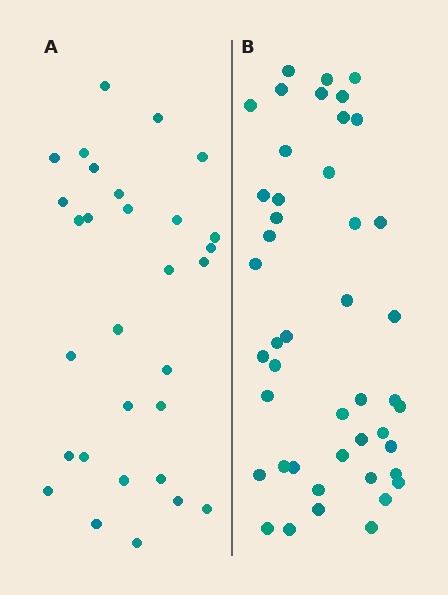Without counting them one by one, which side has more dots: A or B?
Region B (the right region) has more dots.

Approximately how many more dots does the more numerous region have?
Region B has approximately 15 more dots than region A.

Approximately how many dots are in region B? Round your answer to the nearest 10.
About 40 dots. (The exact count is 45, which rounds to 40.)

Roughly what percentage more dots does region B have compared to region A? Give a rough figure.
About 50% more.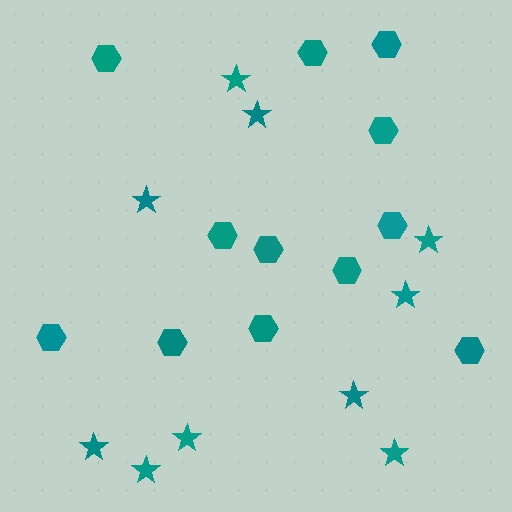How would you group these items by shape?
There are 2 groups: one group of hexagons (12) and one group of stars (10).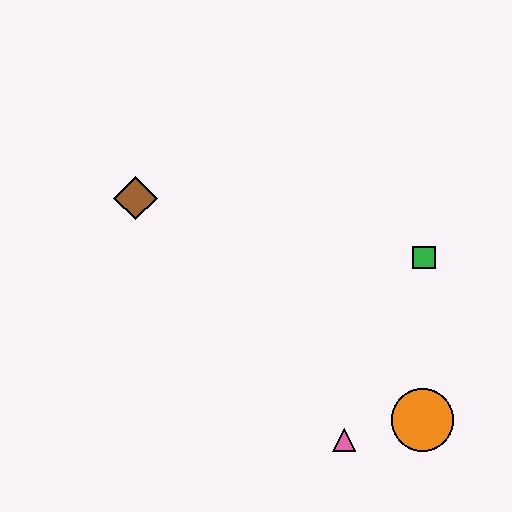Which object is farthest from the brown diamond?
The orange circle is farthest from the brown diamond.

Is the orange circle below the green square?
Yes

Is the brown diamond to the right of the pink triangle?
No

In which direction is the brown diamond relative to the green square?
The brown diamond is to the left of the green square.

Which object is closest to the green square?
The orange circle is closest to the green square.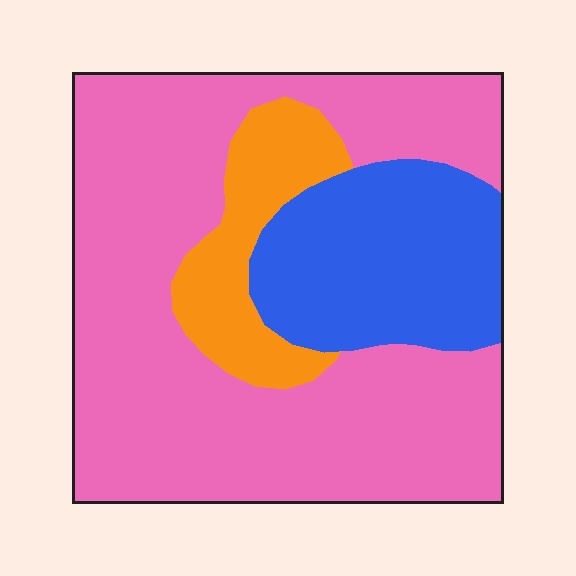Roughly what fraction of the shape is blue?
Blue takes up about one fifth (1/5) of the shape.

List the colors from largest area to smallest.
From largest to smallest: pink, blue, orange.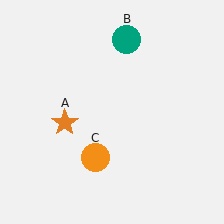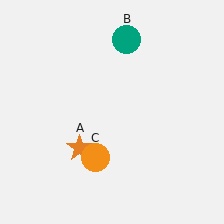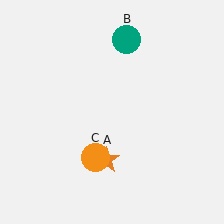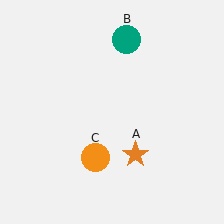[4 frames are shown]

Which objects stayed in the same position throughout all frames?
Teal circle (object B) and orange circle (object C) remained stationary.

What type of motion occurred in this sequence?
The orange star (object A) rotated counterclockwise around the center of the scene.